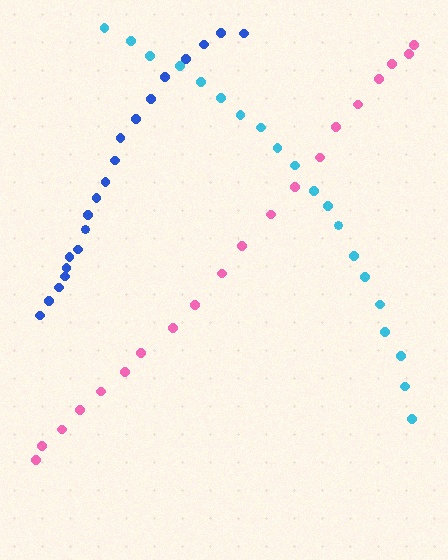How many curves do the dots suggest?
There are 3 distinct paths.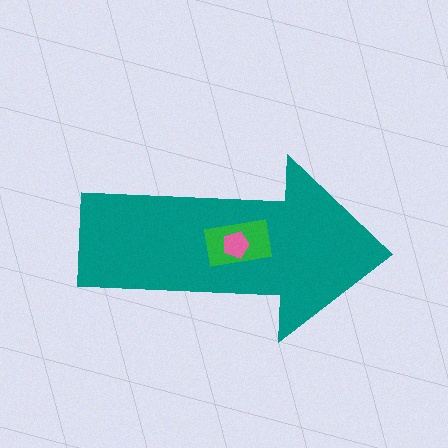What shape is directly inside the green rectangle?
The pink pentagon.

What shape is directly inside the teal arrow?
The green rectangle.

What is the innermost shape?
The pink pentagon.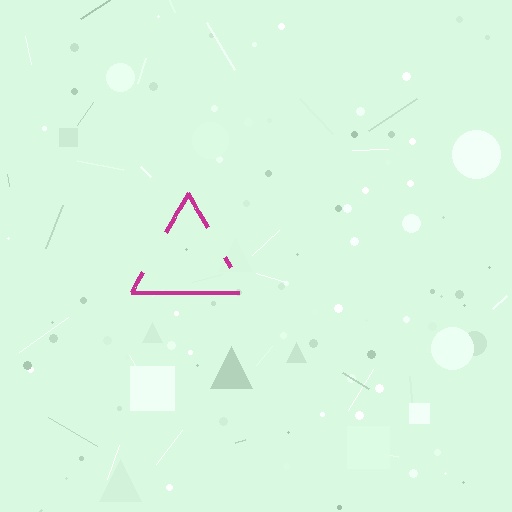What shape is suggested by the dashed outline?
The dashed outline suggests a triangle.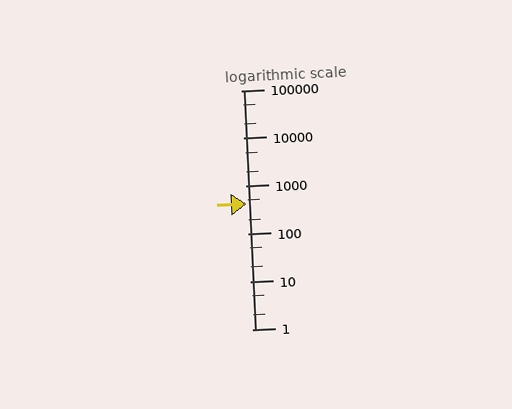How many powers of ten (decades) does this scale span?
The scale spans 5 decades, from 1 to 100000.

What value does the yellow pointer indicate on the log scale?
The pointer indicates approximately 420.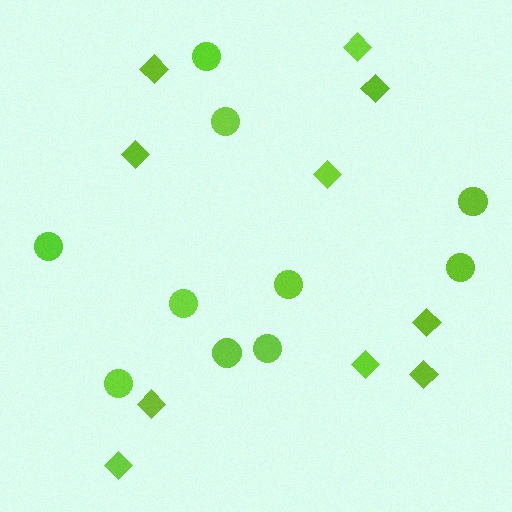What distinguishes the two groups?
There are 2 groups: one group of circles (10) and one group of diamonds (10).